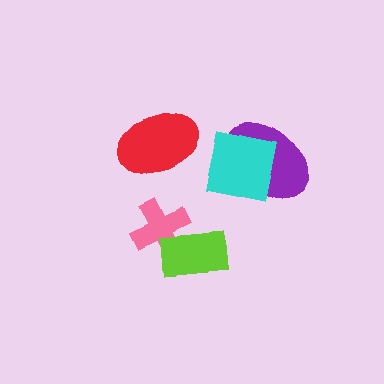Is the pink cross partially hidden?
Yes, it is partially covered by another shape.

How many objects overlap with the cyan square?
1 object overlaps with the cyan square.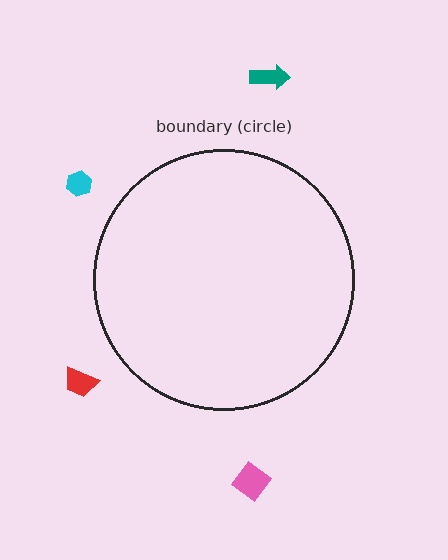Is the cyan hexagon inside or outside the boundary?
Outside.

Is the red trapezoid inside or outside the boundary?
Outside.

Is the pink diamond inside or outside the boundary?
Outside.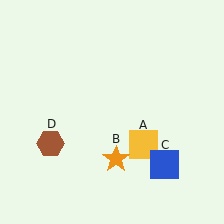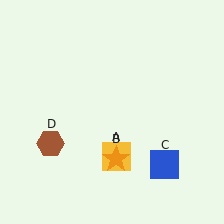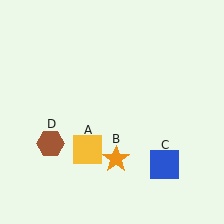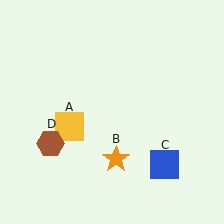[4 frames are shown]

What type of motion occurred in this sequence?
The yellow square (object A) rotated clockwise around the center of the scene.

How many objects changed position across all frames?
1 object changed position: yellow square (object A).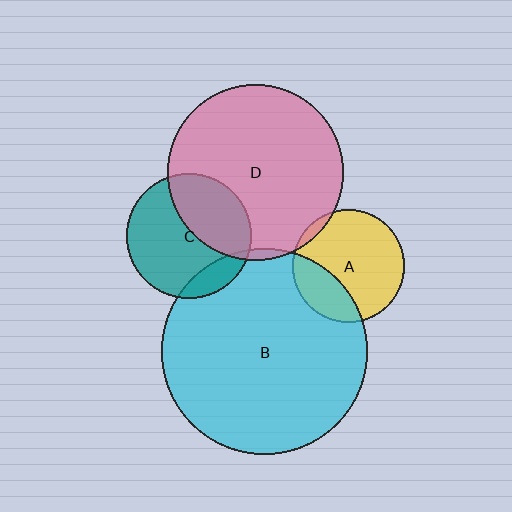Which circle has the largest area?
Circle B (cyan).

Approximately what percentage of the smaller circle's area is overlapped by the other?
Approximately 5%.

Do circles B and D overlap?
Yes.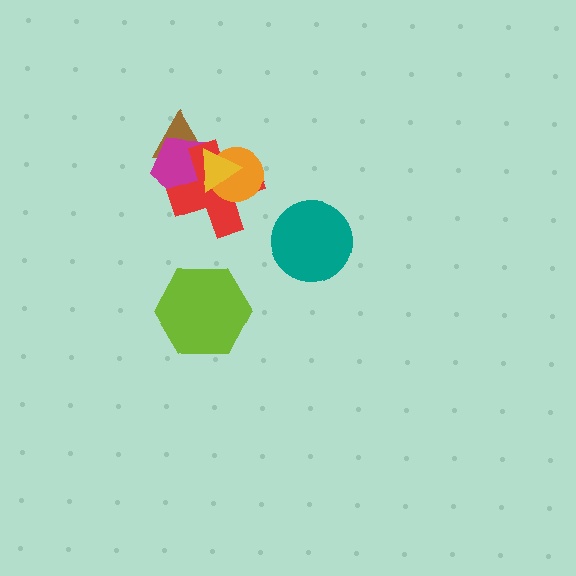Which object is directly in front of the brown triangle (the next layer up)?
The magenta pentagon is directly in front of the brown triangle.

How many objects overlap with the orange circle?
3 objects overlap with the orange circle.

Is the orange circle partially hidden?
Yes, it is partially covered by another shape.